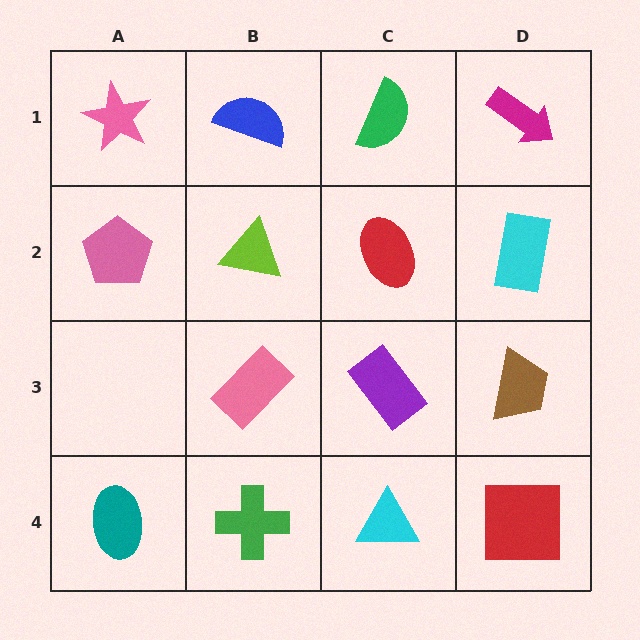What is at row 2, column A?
A pink pentagon.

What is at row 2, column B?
A lime triangle.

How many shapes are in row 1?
4 shapes.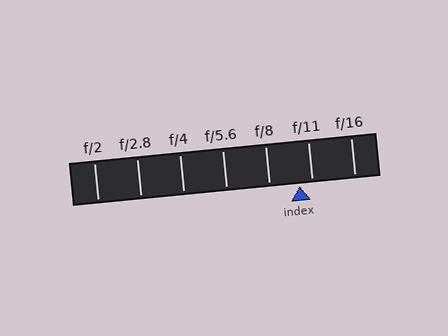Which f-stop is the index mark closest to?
The index mark is closest to f/11.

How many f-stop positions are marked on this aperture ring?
There are 7 f-stop positions marked.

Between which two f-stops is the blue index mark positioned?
The index mark is between f/8 and f/11.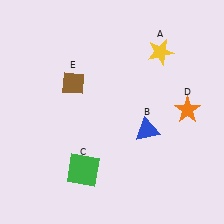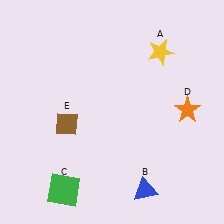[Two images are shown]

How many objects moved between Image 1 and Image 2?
3 objects moved between the two images.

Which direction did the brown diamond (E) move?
The brown diamond (E) moved down.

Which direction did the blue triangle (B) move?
The blue triangle (B) moved down.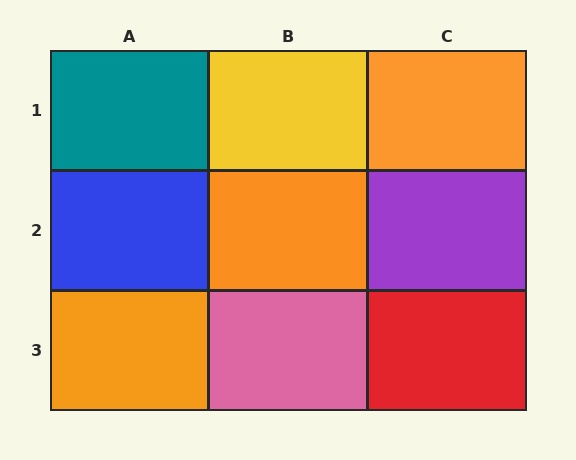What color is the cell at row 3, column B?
Pink.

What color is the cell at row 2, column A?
Blue.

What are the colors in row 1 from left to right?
Teal, yellow, orange.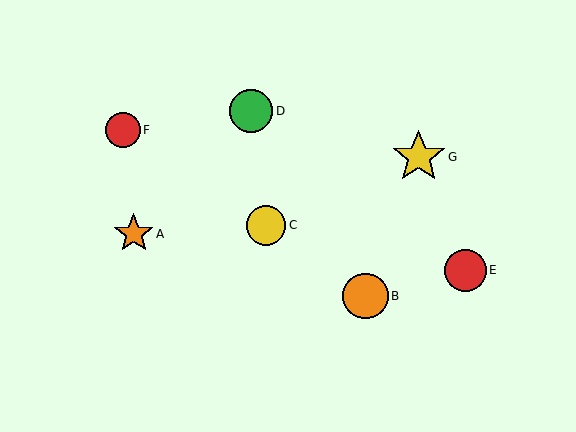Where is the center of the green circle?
The center of the green circle is at (251, 111).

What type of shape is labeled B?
Shape B is an orange circle.